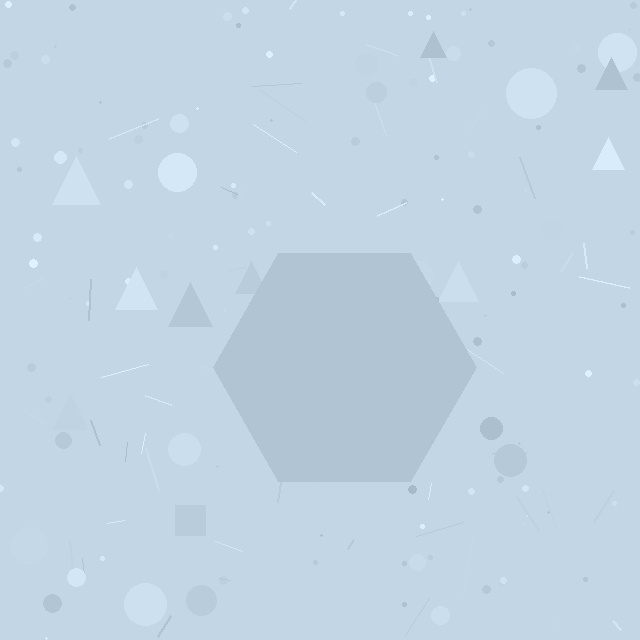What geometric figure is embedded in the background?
A hexagon is embedded in the background.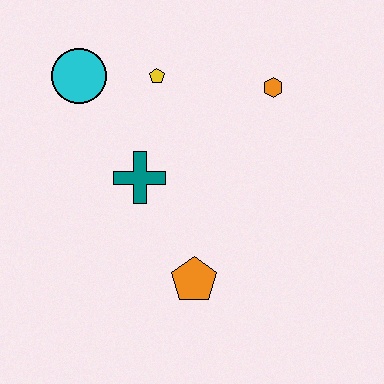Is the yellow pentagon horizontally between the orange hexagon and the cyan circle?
Yes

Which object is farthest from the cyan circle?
The orange pentagon is farthest from the cyan circle.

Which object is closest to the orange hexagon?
The yellow pentagon is closest to the orange hexagon.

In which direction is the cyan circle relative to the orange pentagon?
The cyan circle is above the orange pentagon.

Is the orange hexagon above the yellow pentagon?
No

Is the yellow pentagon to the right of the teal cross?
Yes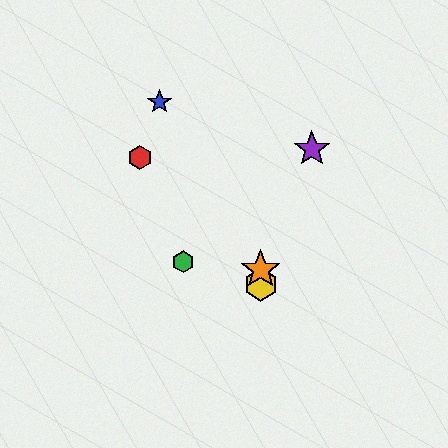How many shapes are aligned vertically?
2 shapes (the yellow hexagon, the orange star) are aligned vertically.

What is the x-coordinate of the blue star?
The blue star is at x≈160.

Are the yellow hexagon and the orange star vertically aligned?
Yes, both are at x≈261.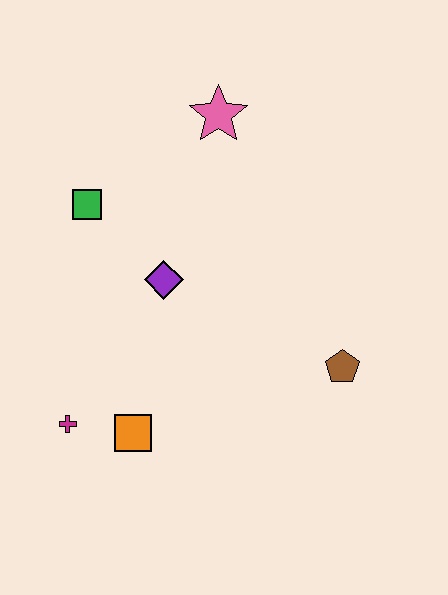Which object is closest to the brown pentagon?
The purple diamond is closest to the brown pentagon.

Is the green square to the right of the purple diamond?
No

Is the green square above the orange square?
Yes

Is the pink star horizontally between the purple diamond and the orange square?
No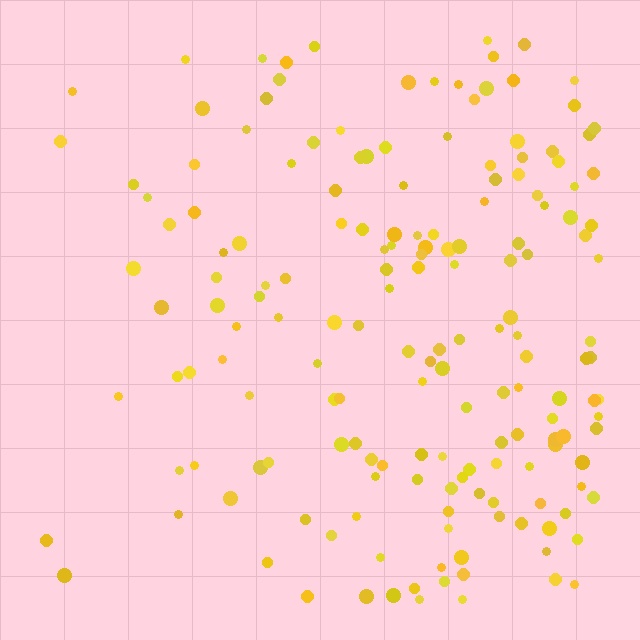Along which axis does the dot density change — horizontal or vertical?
Horizontal.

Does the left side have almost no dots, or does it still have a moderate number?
Still a moderate number, just noticeably fewer than the right.